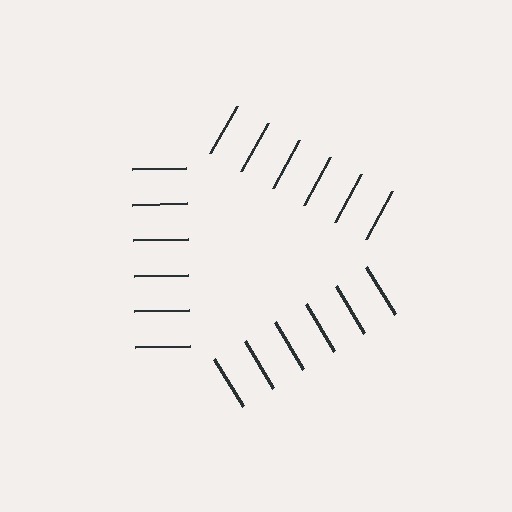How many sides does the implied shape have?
3 sides — the line-ends trace a triangle.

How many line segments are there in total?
18 — 6 along each of the 3 edges.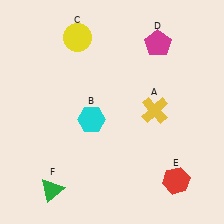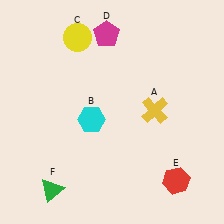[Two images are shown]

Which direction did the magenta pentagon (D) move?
The magenta pentagon (D) moved left.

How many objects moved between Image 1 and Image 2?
1 object moved between the two images.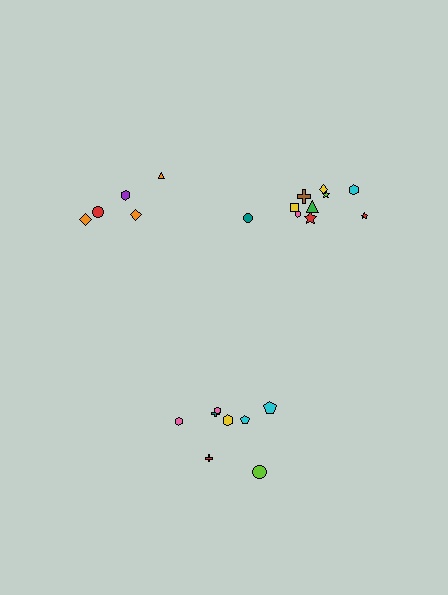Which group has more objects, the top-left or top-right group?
The top-right group.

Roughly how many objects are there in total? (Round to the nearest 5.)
Roughly 25 objects in total.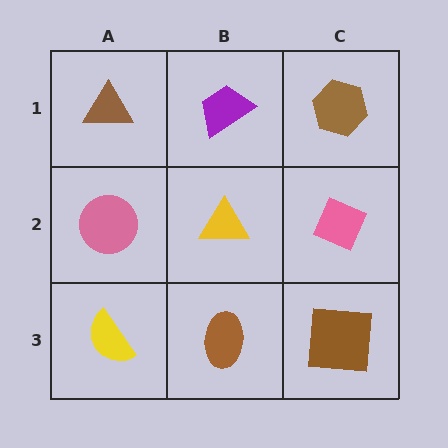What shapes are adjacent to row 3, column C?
A pink diamond (row 2, column C), a brown ellipse (row 3, column B).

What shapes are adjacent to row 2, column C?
A brown hexagon (row 1, column C), a brown square (row 3, column C), a yellow triangle (row 2, column B).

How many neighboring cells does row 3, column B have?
3.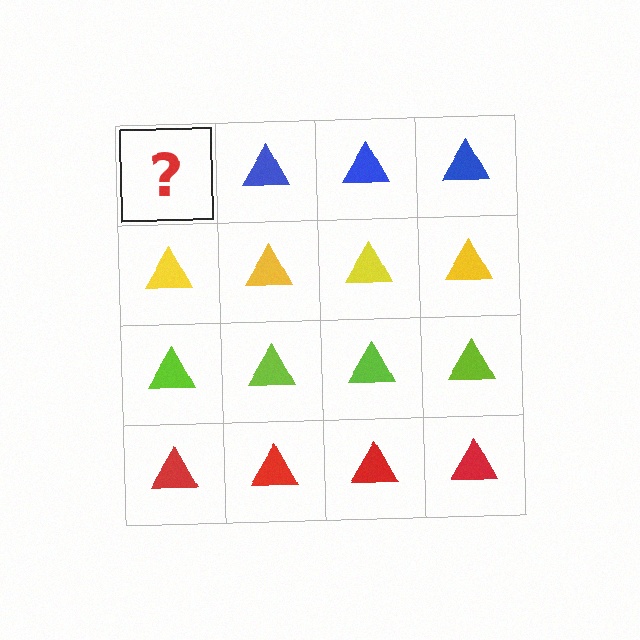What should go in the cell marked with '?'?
The missing cell should contain a blue triangle.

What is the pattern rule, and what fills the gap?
The rule is that each row has a consistent color. The gap should be filled with a blue triangle.